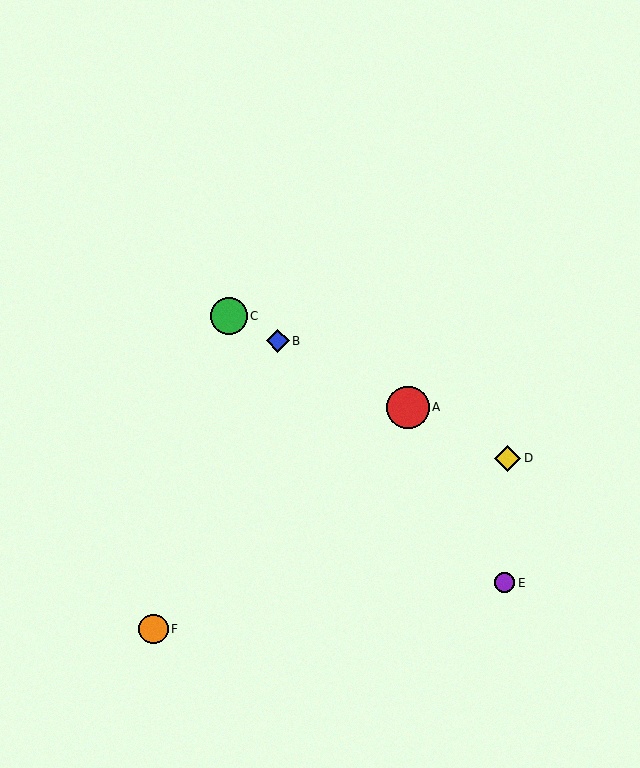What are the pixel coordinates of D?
Object D is at (507, 458).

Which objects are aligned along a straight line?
Objects A, B, C, D are aligned along a straight line.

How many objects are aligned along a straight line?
4 objects (A, B, C, D) are aligned along a straight line.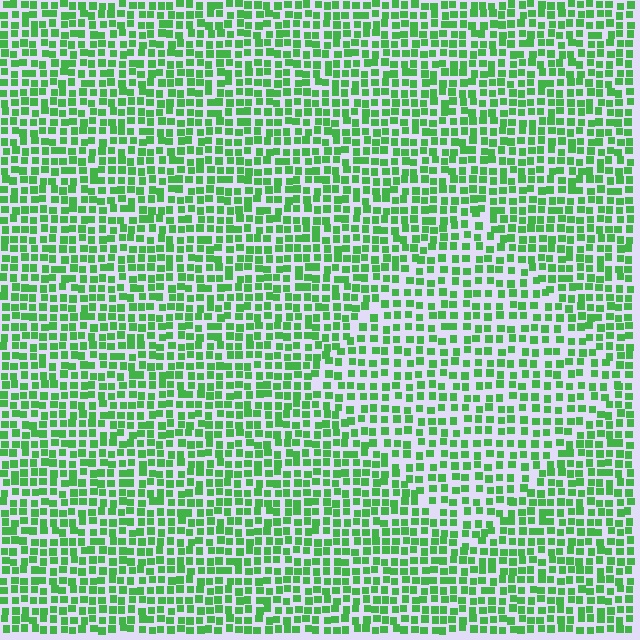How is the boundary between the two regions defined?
The boundary is defined by a change in element density (approximately 1.4x ratio). All elements are the same color, size, and shape.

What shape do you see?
I see a diamond.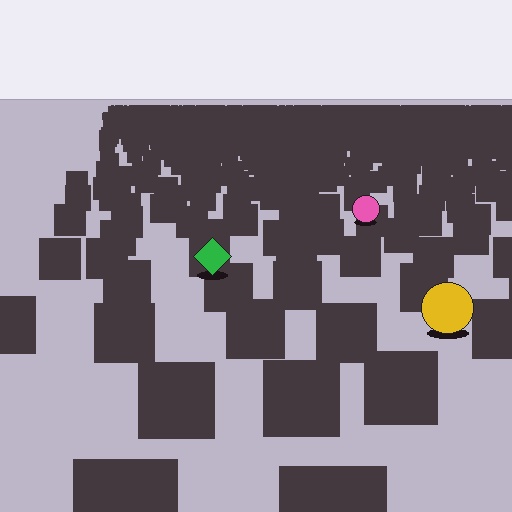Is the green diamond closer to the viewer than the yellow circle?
No. The yellow circle is closer — you can tell from the texture gradient: the ground texture is coarser near it.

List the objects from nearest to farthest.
From nearest to farthest: the yellow circle, the green diamond, the pink circle.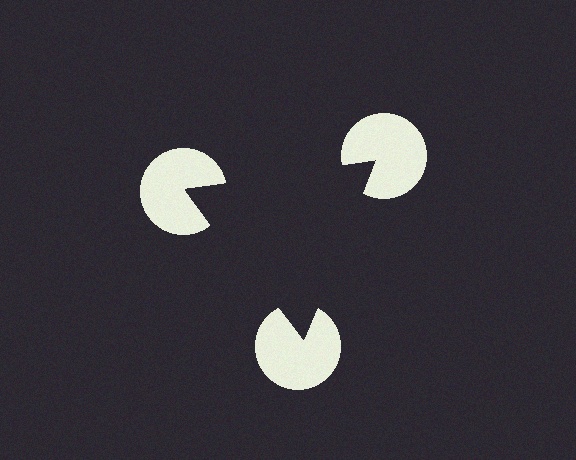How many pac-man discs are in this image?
There are 3 — one at each vertex of the illusory triangle.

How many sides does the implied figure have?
3 sides.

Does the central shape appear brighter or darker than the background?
It typically appears slightly darker than the background, even though no actual brightness change is drawn.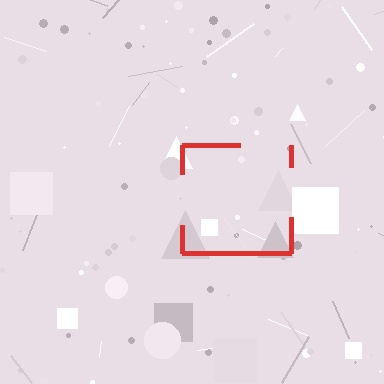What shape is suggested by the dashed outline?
The dashed outline suggests a square.